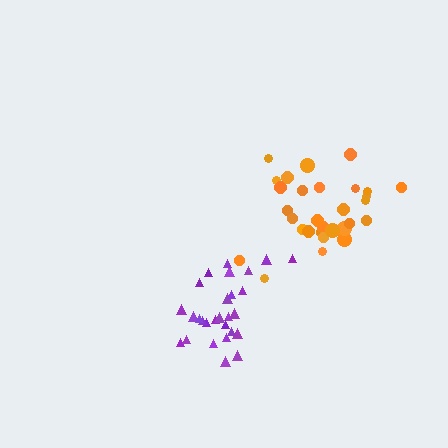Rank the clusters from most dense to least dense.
purple, orange.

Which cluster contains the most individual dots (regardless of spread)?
Orange (31).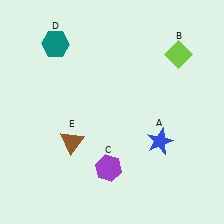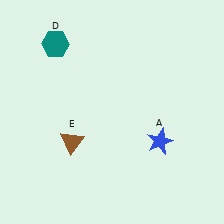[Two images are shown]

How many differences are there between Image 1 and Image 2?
There are 2 differences between the two images.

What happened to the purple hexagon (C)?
The purple hexagon (C) was removed in Image 2. It was in the bottom-left area of Image 1.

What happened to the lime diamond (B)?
The lime diamond (B) was removed in Image 2. It was in the top-right area of Image 1.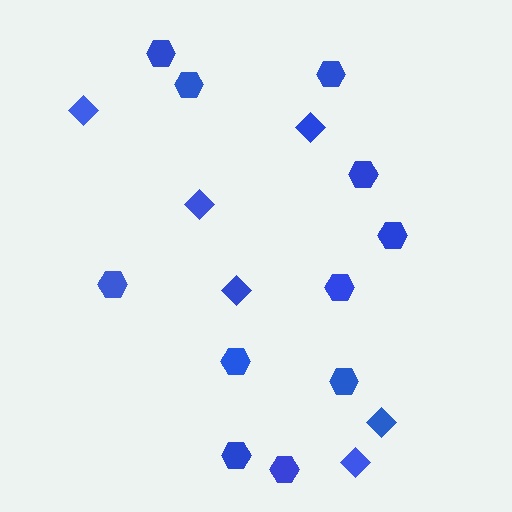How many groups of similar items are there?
There are 2 groups: one group of hexagons (11) and one group of diamonds (6).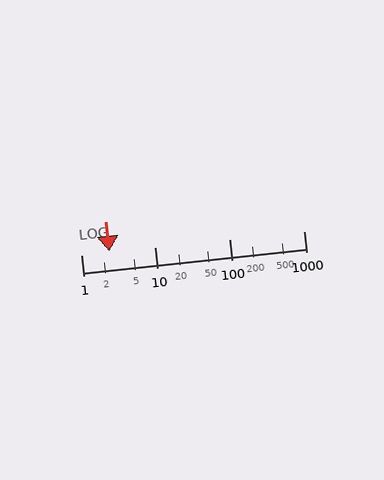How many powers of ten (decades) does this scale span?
The scale spans 3 decades, from 1 to 1000.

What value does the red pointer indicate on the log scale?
The pointer indicates approximately 2.4.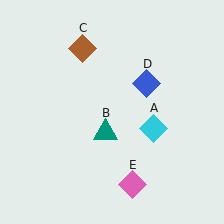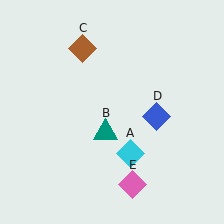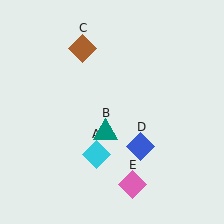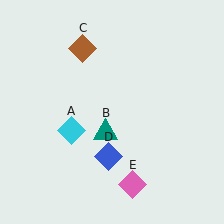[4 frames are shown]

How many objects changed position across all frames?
2 objects changed position: cyan diamond (object A), blue diamond (object D).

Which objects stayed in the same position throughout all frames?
Teal triangle (object B) and brown diamond (object C) and pink diamond (object E) remained stationary.